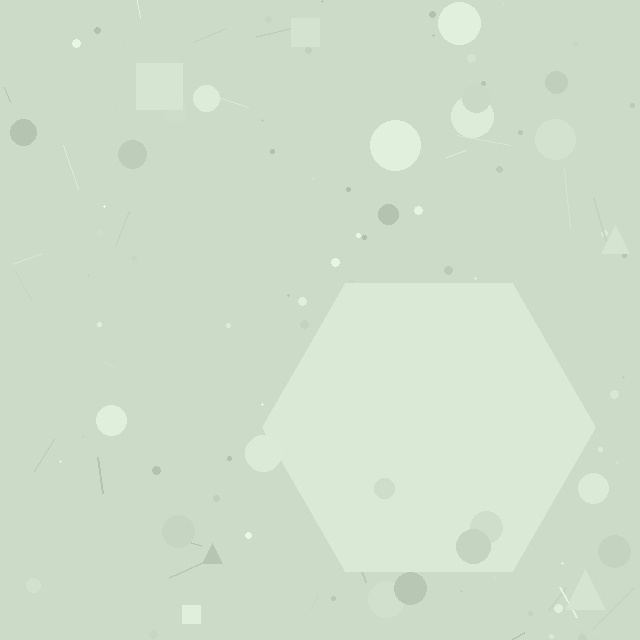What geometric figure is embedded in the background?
A hexagon is embedded in the background.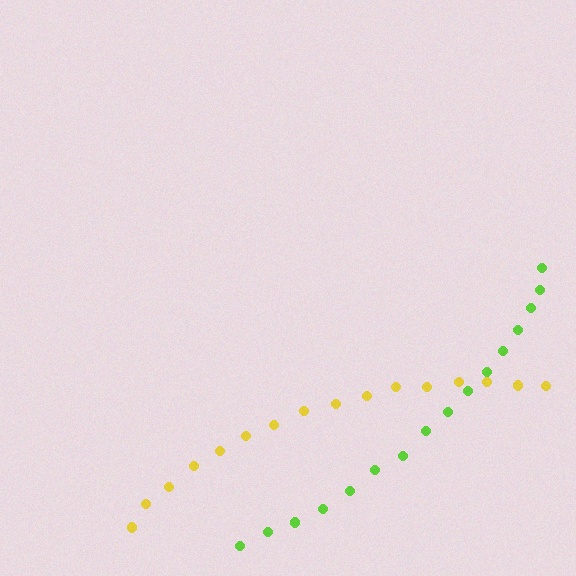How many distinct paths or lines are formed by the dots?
There are 2 distinct paths.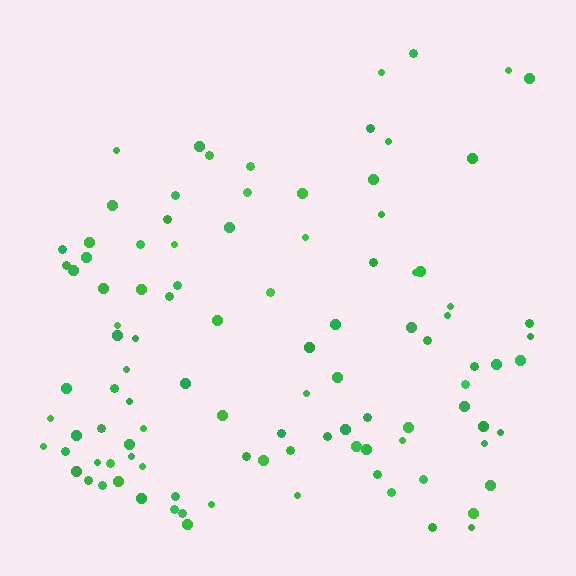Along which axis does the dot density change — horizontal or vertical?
Vertical.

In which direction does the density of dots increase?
From top to bottom, with the bottom side densest.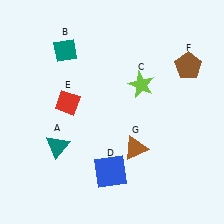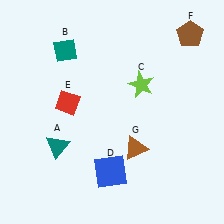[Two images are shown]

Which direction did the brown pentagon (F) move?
The brown pentagon (F) moved up.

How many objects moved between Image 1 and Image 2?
1 object moved between the two images.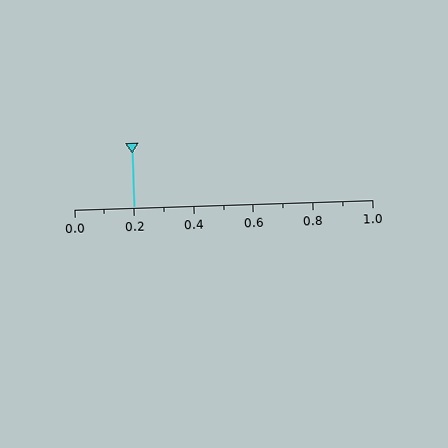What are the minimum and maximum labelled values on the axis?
The axis runs from 0.0 to 1.0.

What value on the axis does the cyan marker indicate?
The marker indicates approximately 0.2.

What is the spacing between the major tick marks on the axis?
The major ticks are spaced 0.2 apart.